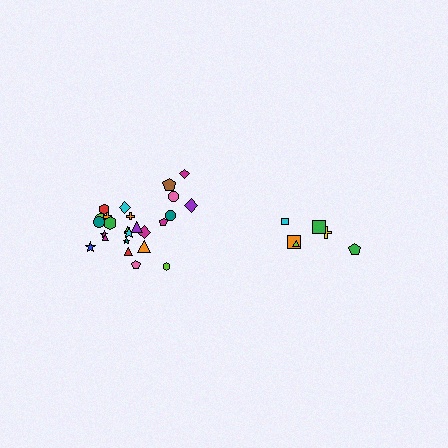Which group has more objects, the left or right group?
The left group.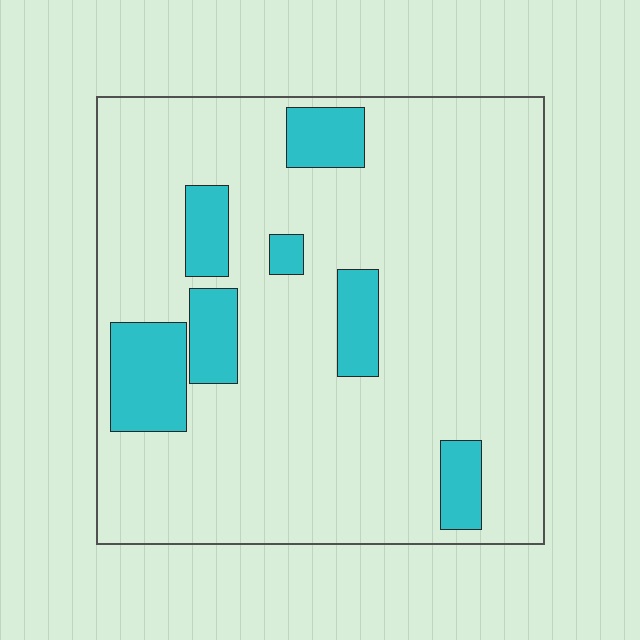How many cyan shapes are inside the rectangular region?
7.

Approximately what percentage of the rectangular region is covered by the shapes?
Approximately 15%.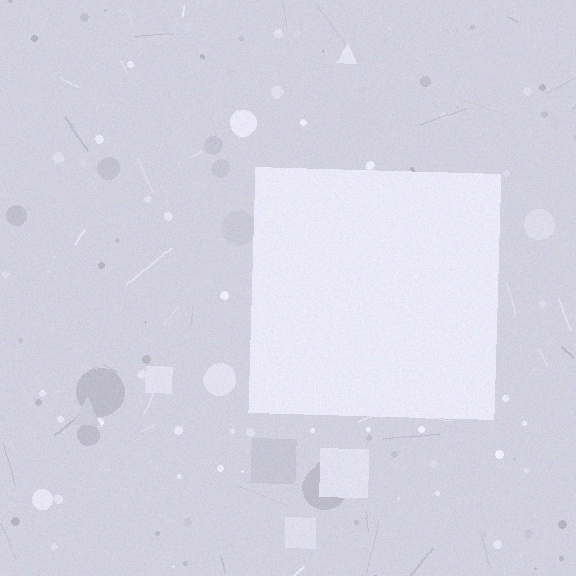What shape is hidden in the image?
A square is hidden in the image.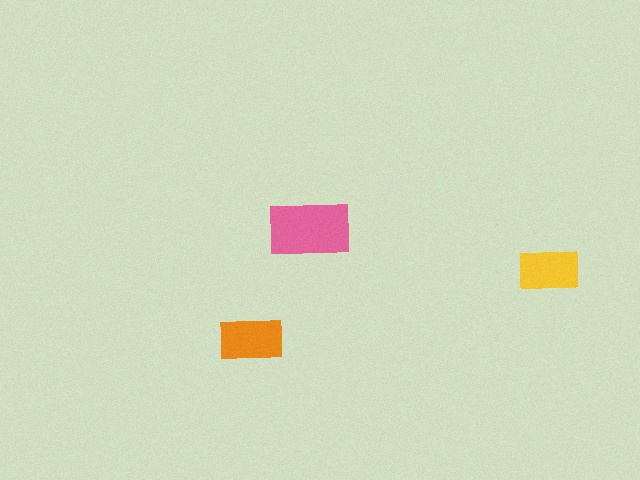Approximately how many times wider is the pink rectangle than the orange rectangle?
About 1.5 times wider.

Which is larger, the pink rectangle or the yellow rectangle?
The pink one.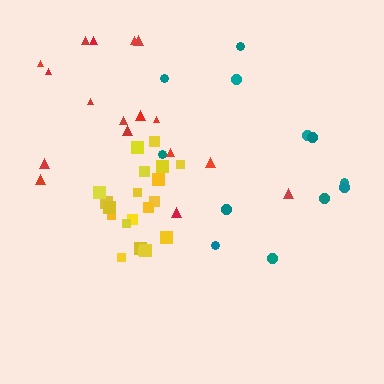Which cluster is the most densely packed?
Yellow.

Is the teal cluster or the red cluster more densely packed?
Red.